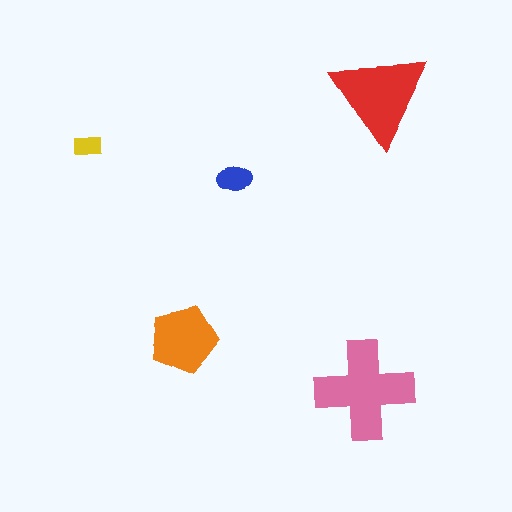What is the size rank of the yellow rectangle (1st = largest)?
5th.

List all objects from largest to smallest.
The pink cross, the red triangle, the orange pentagon, the blue ellipse, the yellow rectangle.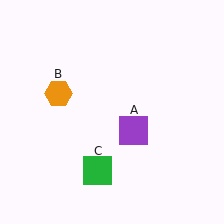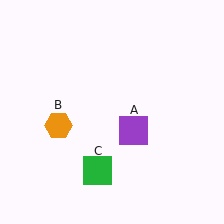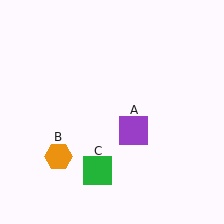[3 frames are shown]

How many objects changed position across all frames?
1 object changed position: orange hexagon (object B).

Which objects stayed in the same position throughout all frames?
Purple square (object A) and green square (object C) remained stationary.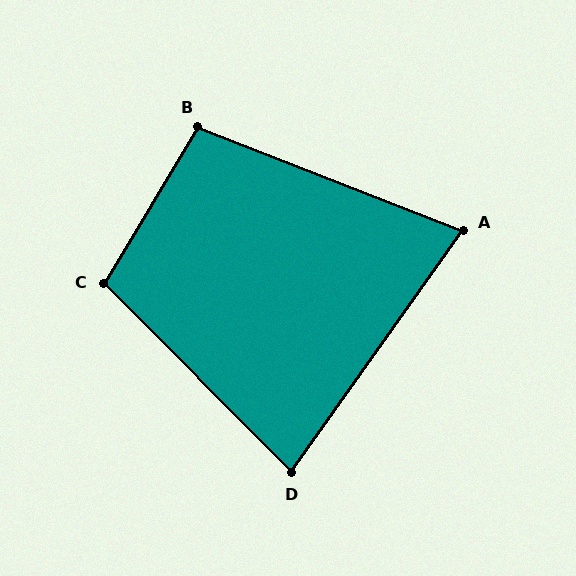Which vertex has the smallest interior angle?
A, at approximately 76 degrees.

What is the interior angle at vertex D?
Approximately 80 degrees (acute).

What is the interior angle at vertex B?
Approximately 100 degrees (obtuse).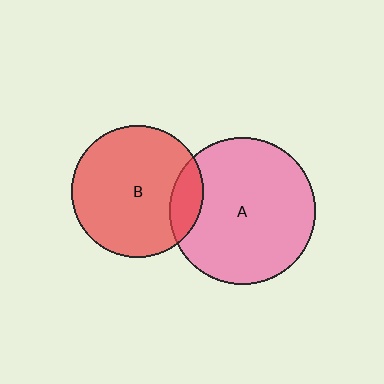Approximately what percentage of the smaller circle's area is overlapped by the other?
Approximately 15%.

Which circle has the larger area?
Circle A (pink).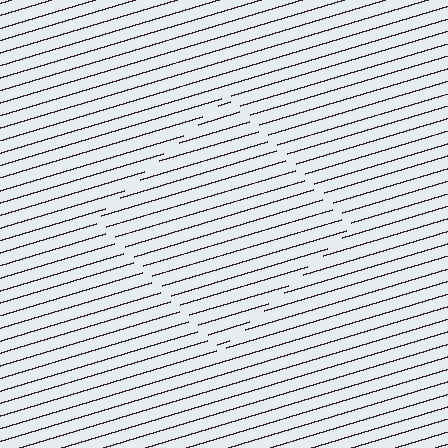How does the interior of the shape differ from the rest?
The interior of the shape contains the same grating, shifted by half a period — the contour is defined by the phase discontinuity where line-ends from the inner and outer gratings abut.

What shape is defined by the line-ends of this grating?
An illusory square. The interior of the shape contains the same grating, shifted by half a period — the contour is defined by the phase discontinuity where line-ends from the inner and outer gratings abut.